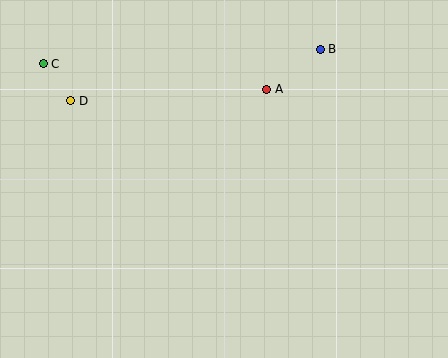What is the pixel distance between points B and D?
The distance between B and D is 255 pixels.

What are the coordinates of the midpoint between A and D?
The midpoint between A and D is at (169, 95).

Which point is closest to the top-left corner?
Point C is closest to the top-left corner.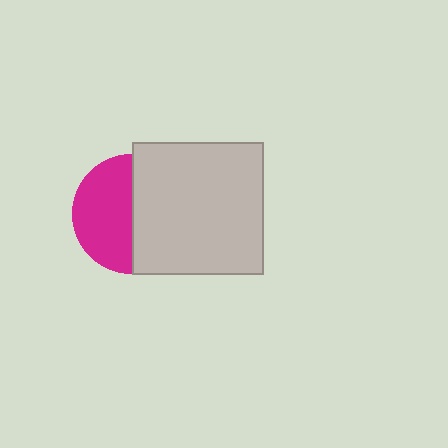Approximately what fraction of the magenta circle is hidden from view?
Roughly 50% of the magenta circle is hidden behind the light gray square.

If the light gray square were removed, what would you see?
You would see the complete magenta circle.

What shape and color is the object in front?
The object in front is a light gray square.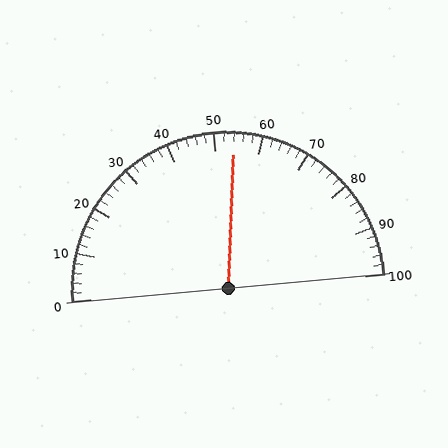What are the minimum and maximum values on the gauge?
The gauge ranges from 0 to 100.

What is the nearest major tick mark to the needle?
The nearest major tick mark is 50.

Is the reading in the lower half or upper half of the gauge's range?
The reading is in the upper half of the range (0 to 100).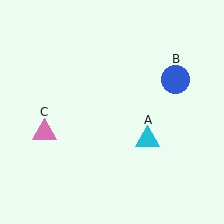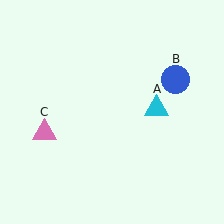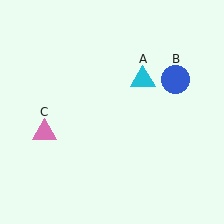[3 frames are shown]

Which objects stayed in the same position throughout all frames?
Blue circle (object B) and pink triangle (object C) remained stationary.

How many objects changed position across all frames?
1 object changed position: cyan triangle (object A).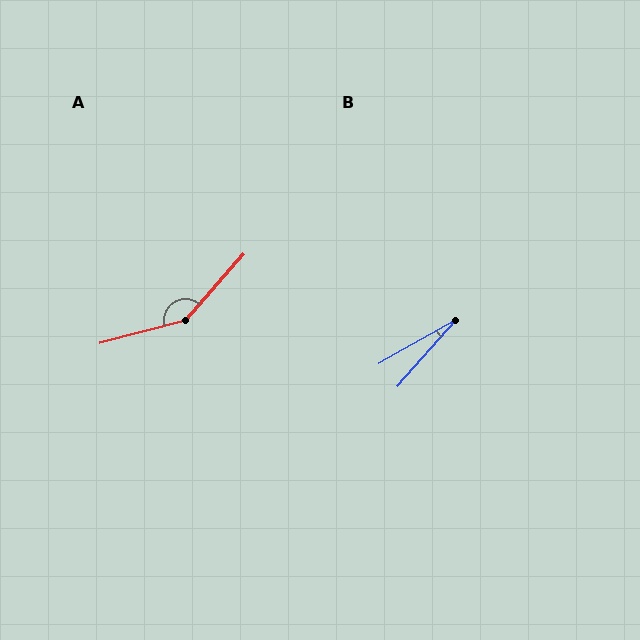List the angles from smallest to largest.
B (19°), A (146°).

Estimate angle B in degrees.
Approximately 19 degrees.